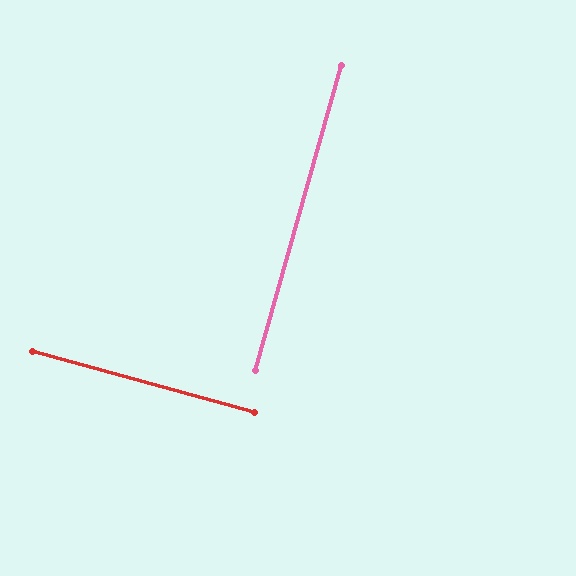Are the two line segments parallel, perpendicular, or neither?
Perpendicular — they meet at approximately 90°.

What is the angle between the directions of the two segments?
Approximately 90 degrees.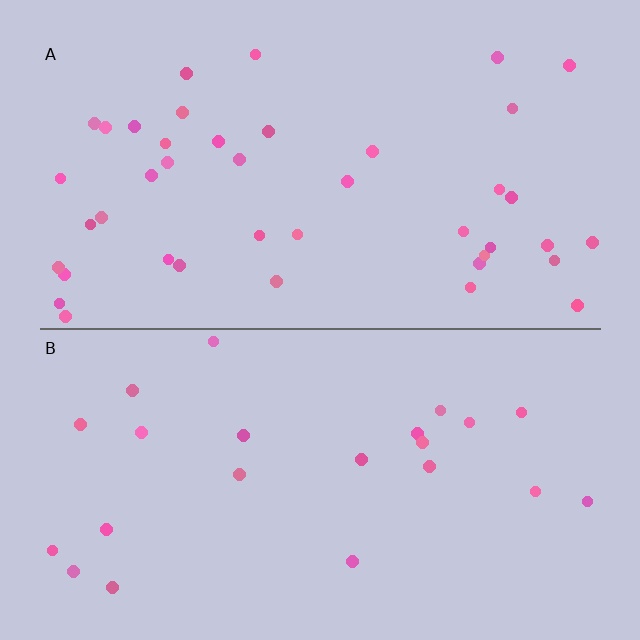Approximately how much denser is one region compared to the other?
Approximately 1.9× — region A over region B.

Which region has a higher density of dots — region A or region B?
A (the top).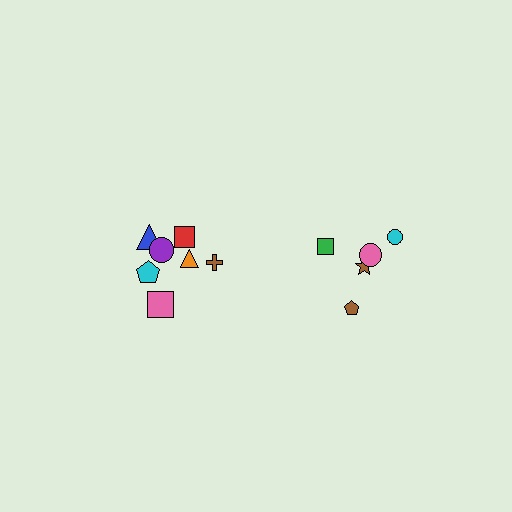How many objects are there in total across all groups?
There are 12 objects.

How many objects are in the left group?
There are 7 objects.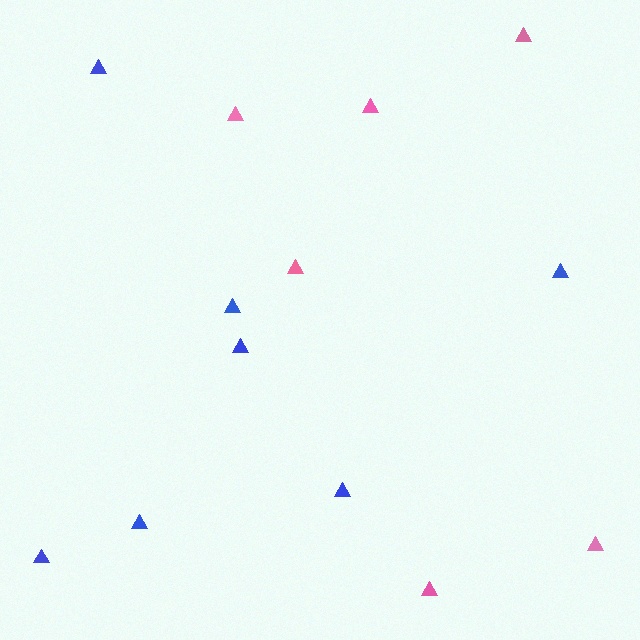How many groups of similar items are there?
There are 2 groups: one group of blue triangles (7) and one group of pink triangles (6).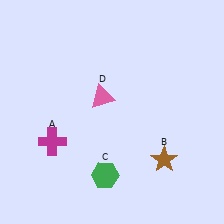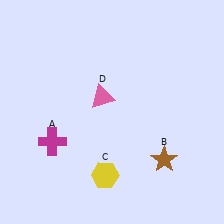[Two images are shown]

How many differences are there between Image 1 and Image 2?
There is 1 difference between the two images.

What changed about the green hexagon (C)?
In Image 1, C is green. In Image 2, it changed to yellow.